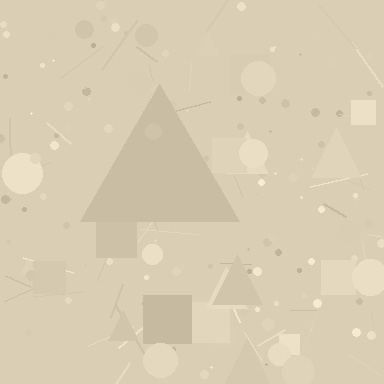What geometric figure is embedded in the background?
A triangle is embedded in the background.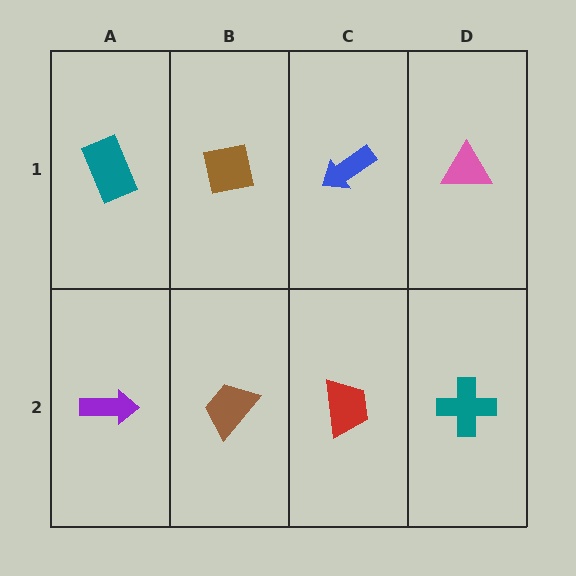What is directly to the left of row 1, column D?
A blue arrow.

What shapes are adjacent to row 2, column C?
A blue arrow (row 1, column C), a brown trapezoid (row 2, column B), a teal cross (row 2, column D).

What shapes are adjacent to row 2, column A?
A teal rectangle (row 1, column A), a brown trapezoid (row 2, column B).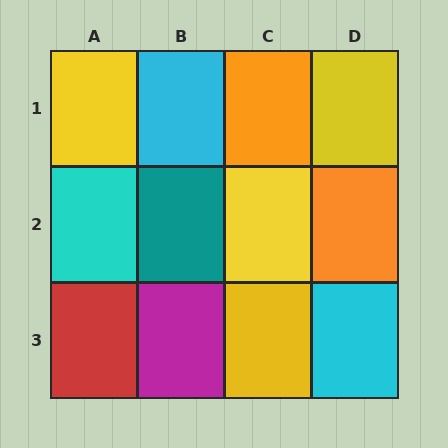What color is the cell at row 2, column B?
Teal.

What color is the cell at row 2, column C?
Yellow.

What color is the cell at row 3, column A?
Red.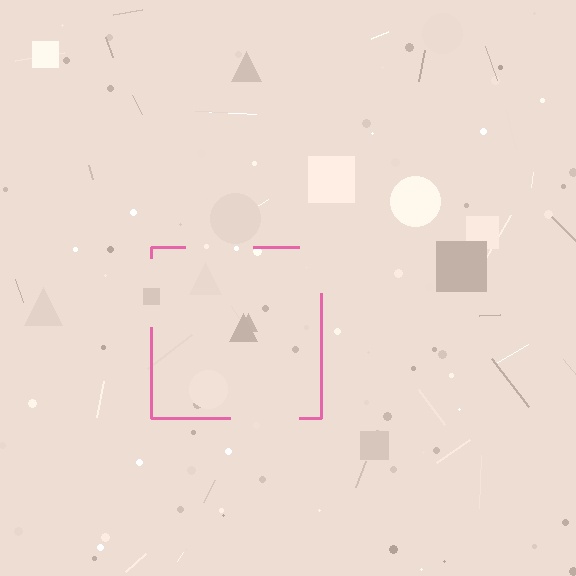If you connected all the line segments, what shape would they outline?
They would outline a square.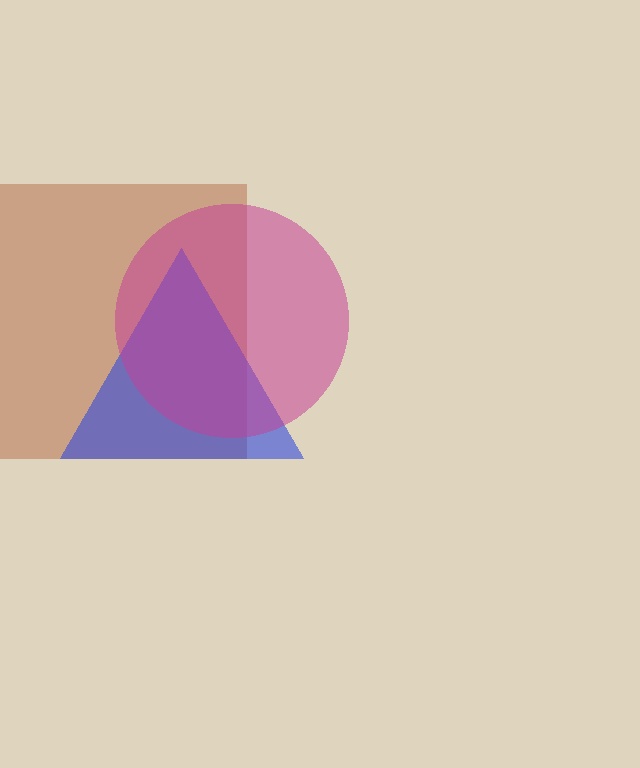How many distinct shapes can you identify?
There are 3 distinct shapes: a brown square, a blue triangle, a magenta circle.